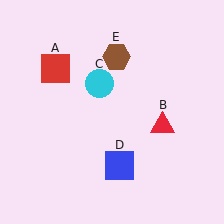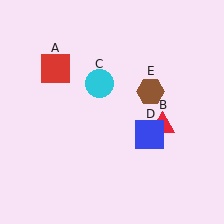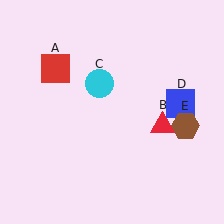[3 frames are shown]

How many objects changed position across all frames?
2 objects changed position: blue square (object D), brown hexagon (object E).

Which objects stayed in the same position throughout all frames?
Red square (object A) and red triangle (object B) and cyan circle (object C) remained stationary.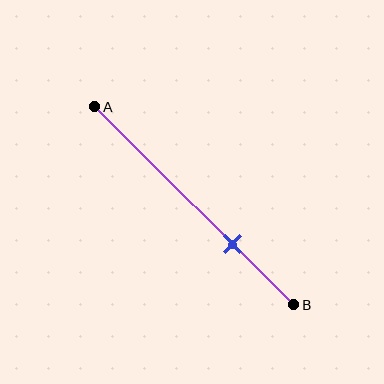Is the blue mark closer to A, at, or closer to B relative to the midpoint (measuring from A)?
The blue mark is closer to point B than the midpoint of segment AB.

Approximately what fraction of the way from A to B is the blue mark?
The blue mark is approximately 70% of the way from A to B.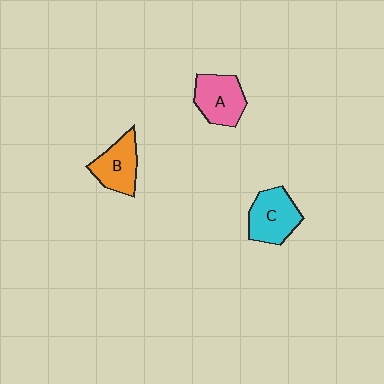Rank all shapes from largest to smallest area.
From largest to smallest: C (cyan), A (pink), B (orange).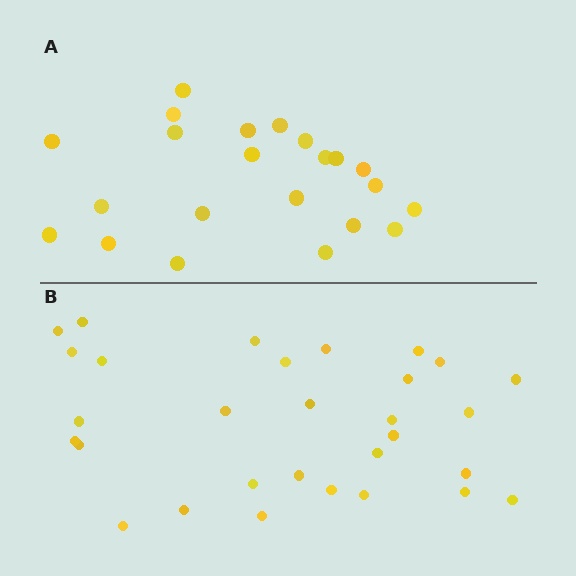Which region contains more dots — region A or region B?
Region B (the bottom region) has more dots.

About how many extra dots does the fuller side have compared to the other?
Region B has roughly 8 or so more dots than region A.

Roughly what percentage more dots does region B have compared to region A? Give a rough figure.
About 35% more.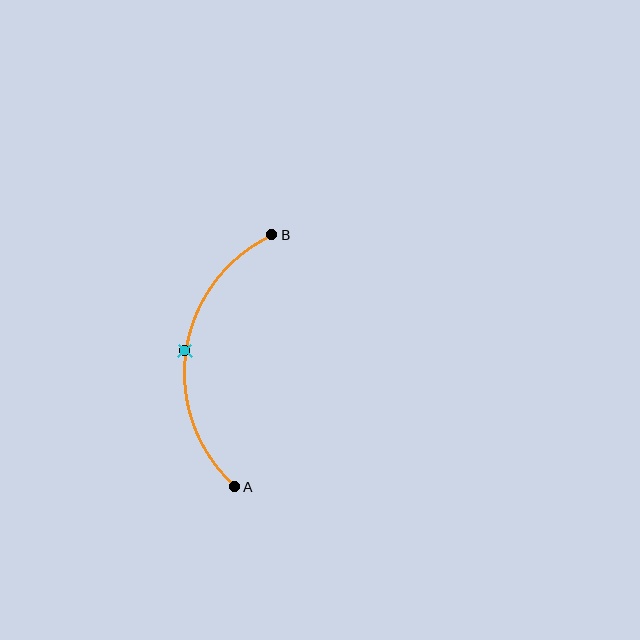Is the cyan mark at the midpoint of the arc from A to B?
Yes. The cyan mark lies on the arc at equal arc-length from both A and B — it is the arc midpoint.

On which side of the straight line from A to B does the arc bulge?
The arc bulges to the left of the straight line connecting A and B.